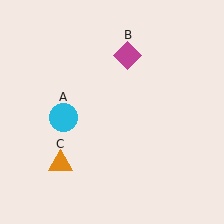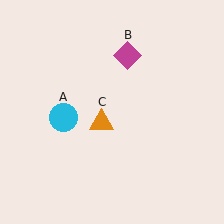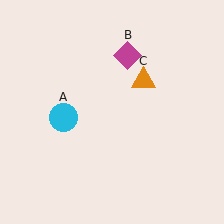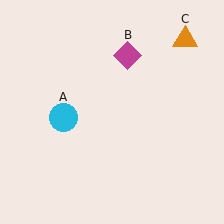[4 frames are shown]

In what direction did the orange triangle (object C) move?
The orange triangle (object C) moved up and to the right.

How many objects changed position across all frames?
1 object changed position: orange triangle (object C).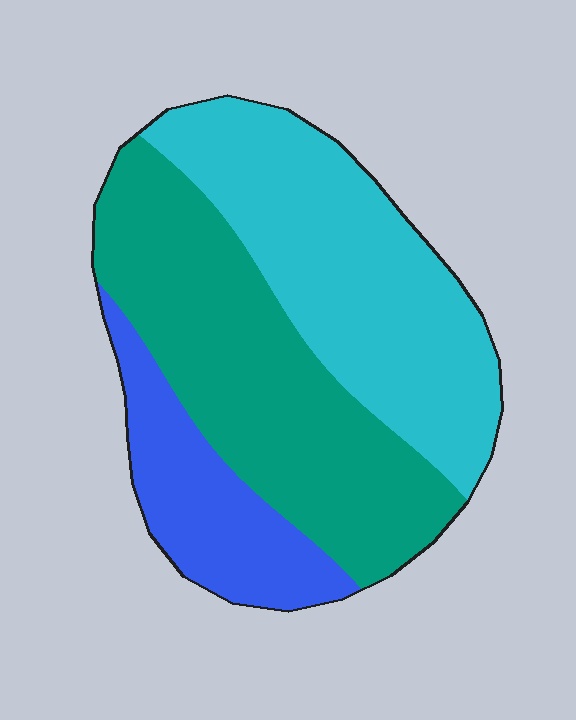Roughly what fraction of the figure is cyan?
Cyan takes up about two fifths (2/5) of the figure.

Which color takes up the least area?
Blue, at roughly 20%.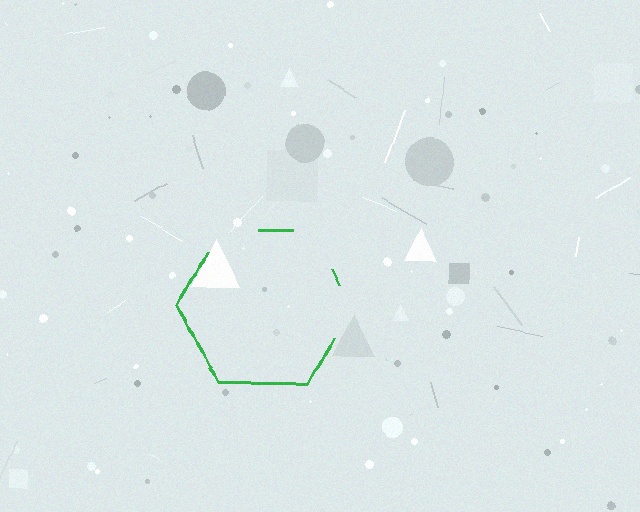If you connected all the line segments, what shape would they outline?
They would outline a hexagon.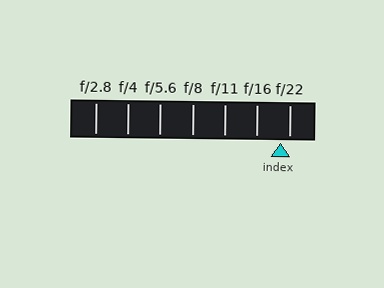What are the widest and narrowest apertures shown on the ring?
The widest aperture shown is f/2.8 and the narrowest is f/22.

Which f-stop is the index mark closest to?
The index mark is closest to f/22.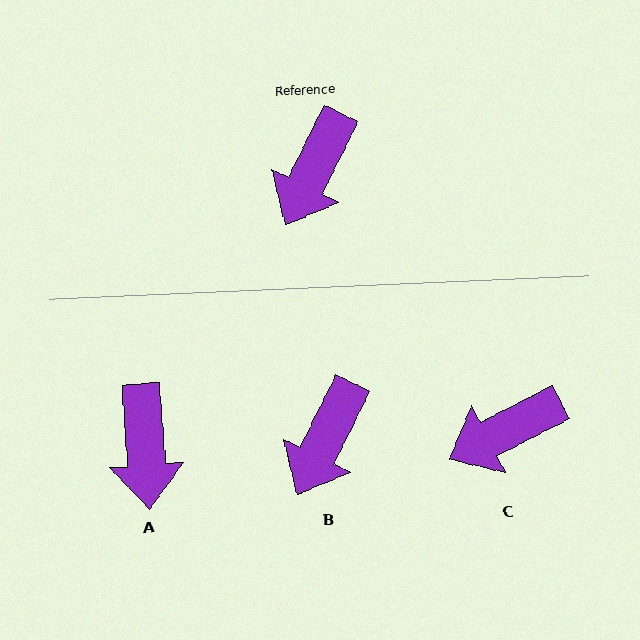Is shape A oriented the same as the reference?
No, it is off by about 30 degrees.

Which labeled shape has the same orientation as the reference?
B.